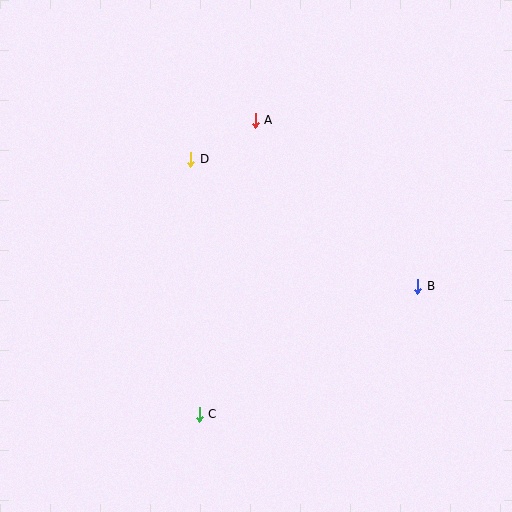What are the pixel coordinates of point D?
Point D is at (191, 159).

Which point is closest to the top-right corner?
Point A is closest to the top-right corner.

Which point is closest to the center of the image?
Point D at (191, 159) is closest to the center.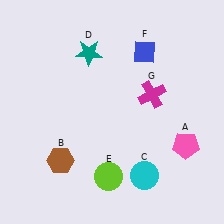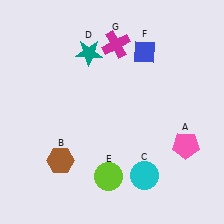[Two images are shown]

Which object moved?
The magenta cross (G) moved up.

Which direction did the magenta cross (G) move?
The magenta cross (G) moved up.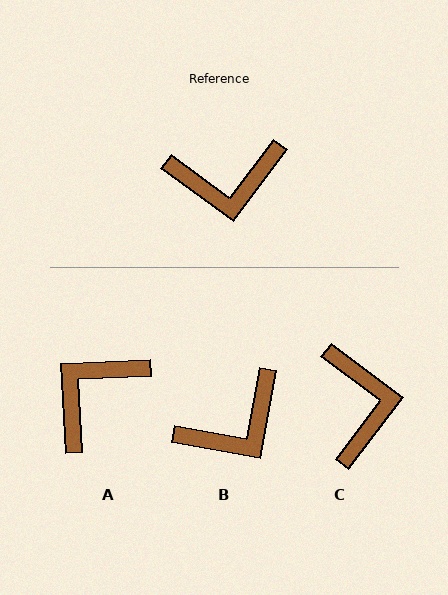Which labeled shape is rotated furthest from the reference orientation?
A, about 141 degrees away.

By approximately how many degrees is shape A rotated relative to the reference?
Approximately 141 degrees clockwise.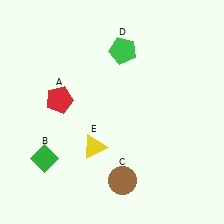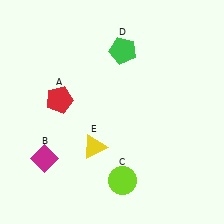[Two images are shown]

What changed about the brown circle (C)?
In Image 1, C is brown. In Image 2, it changed to lime.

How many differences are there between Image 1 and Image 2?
There are 2 differences between the two images.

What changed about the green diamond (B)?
In Image 1, B is green. In Image 2, it changed to magenta.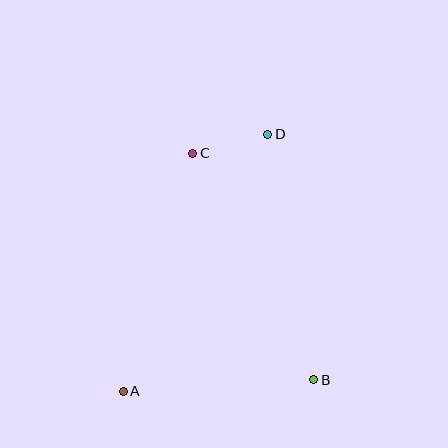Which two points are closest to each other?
Points C and D are closest to each other.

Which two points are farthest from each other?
Points A and D are farthest from each other.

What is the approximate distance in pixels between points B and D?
The distance between B and D is approximately 250 pixels.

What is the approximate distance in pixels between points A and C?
The distance between A and C is approximately 248 pixels.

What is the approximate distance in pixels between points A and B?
The distance between A and B is approximately 191 pixels.